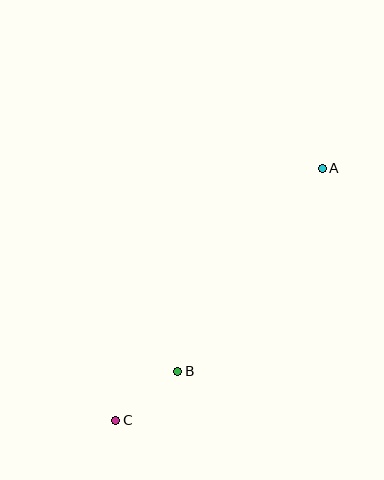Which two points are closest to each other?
Points B and C are closest to each other.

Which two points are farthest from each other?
Points A and C are farthest from each other.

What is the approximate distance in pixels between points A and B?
The distance between A and B is approximately 249 pixels.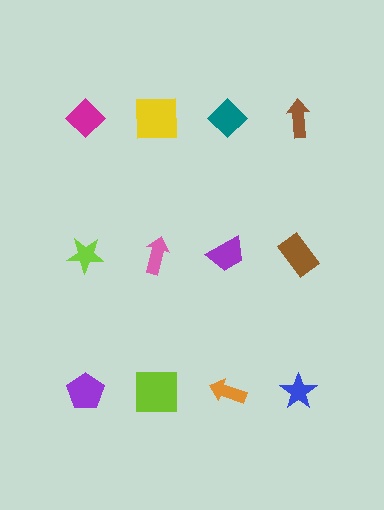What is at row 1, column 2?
A yellow square.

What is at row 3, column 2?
A lime square.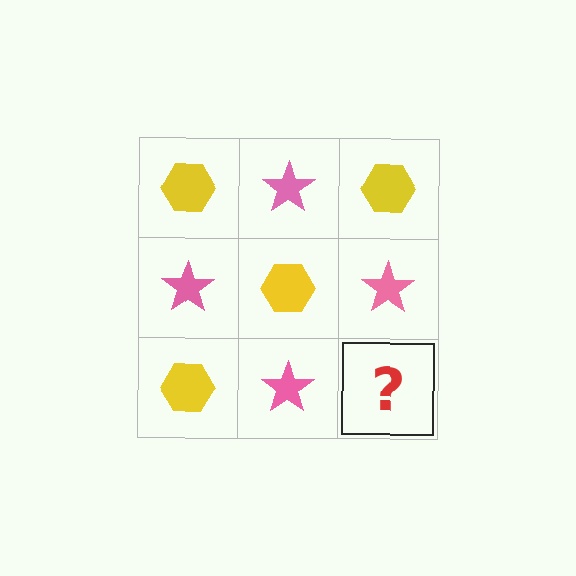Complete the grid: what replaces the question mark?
The question mark should be replaced with a yellow hexagon.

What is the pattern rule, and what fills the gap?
The rule is that it alternates yellow hexagon and pink star in a checkerboard pattern. The gap should be filled with a yellow hexagon.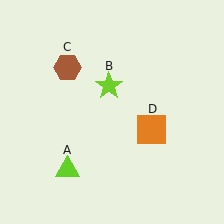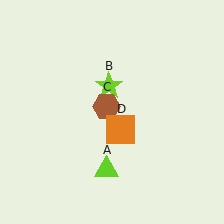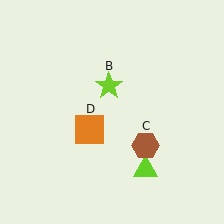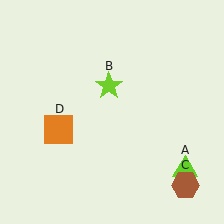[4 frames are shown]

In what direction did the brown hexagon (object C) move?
The brown hexagon (object C) moved down and to the right.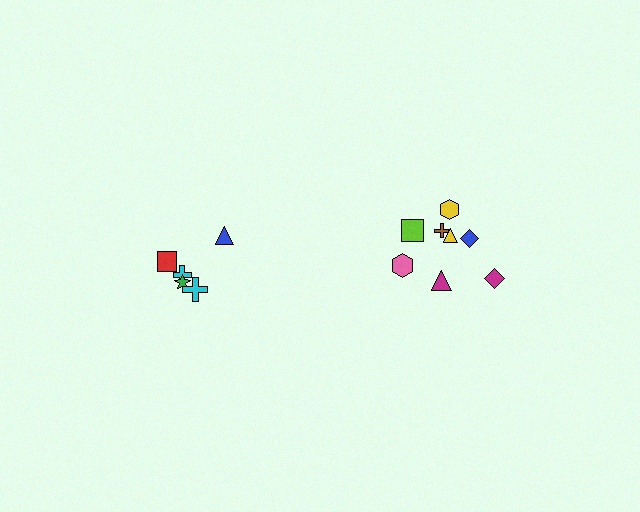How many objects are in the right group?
There are 8 objects.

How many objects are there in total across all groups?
There are 13 objects.